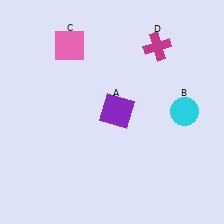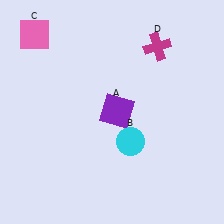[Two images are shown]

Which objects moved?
The objects that moved are: the cyan circle (B), the pink square (C).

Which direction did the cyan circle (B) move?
The cyan circle (B) moved left.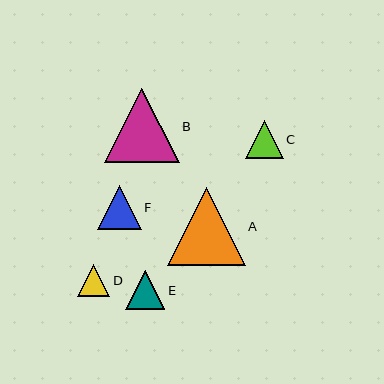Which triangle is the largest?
Triangle A is the largest with a size of approximately 78 pixels.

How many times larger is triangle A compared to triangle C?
Triangle A is approximately 2.1 times the size of triangle C.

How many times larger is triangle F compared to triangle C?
Triangle F is approximately 1.2 times the size of triangle C.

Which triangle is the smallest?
Triangle D is the smallest with a size of approximately 32 pixels.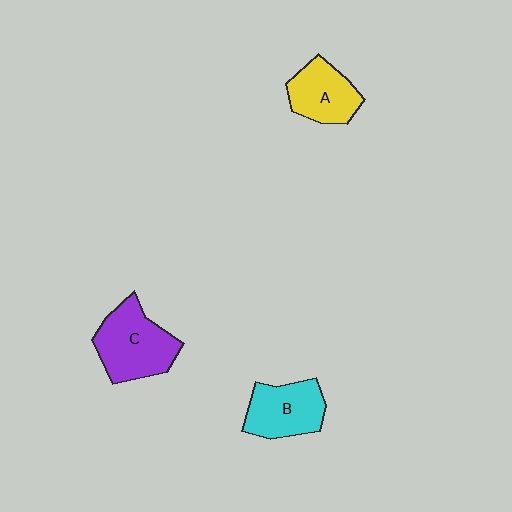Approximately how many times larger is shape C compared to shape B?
Approximately 1.2 times.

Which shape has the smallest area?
Shape A (yellow).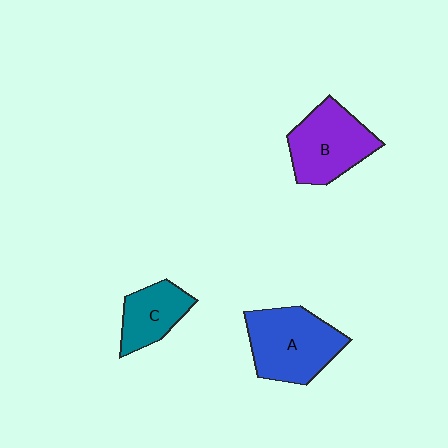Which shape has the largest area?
Shape A (blue).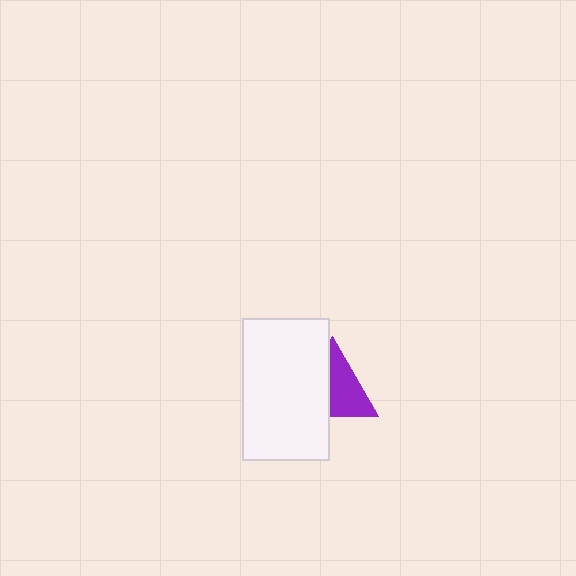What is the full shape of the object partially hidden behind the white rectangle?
The partially hidden object is a purple triangle.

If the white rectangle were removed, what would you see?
You would see the complete purple triangle.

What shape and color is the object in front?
The object in front is a white rectangle.